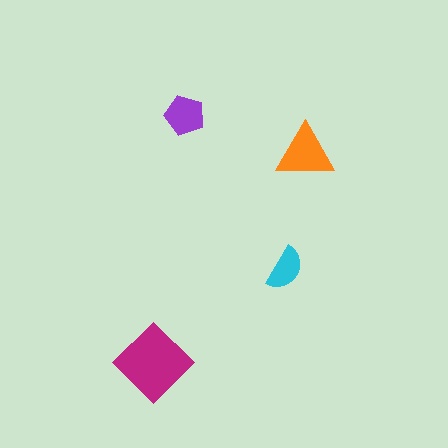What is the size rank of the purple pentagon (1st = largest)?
3rd.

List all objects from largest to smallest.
The magenta diamond, the orange triangle, the purple pentagon, the cyan semicircle.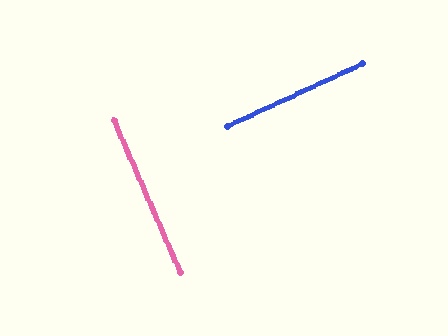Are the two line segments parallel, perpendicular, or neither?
Perpendicular — they meet at approximately 88°.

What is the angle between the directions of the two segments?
Approximately 88 degrees.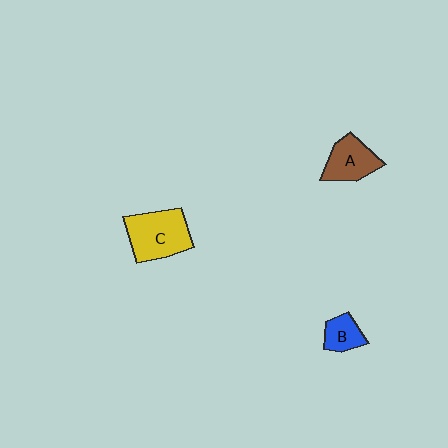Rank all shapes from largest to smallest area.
From largest to smallest: C (yellow), A (brown), B (blue).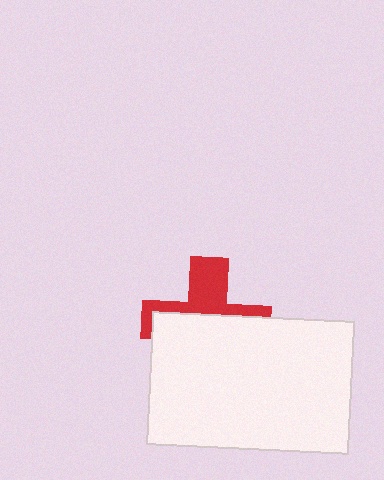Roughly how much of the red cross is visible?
A small part of it is visible (roughly 41%).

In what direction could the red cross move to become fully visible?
The red cross could move up. That would shift it out from behind the white rectangle entirely.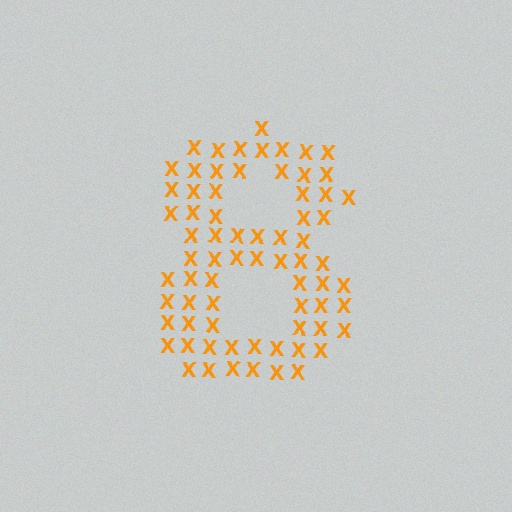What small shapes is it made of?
It is made of small letter X's.